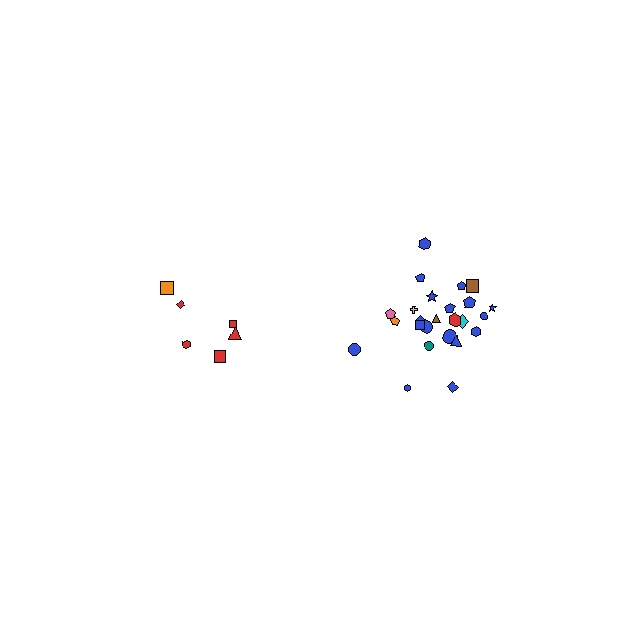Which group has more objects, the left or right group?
The right group.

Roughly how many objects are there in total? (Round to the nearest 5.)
Roughly 30 objects in total.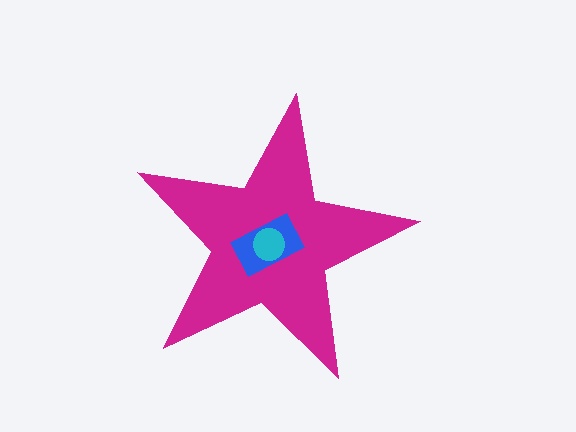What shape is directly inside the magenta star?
The blue rectangle.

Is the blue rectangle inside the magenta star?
Yes.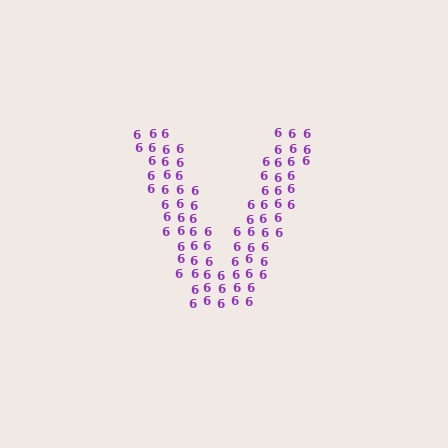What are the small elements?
The small elements are digit 6's.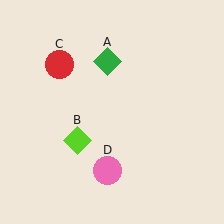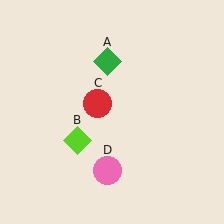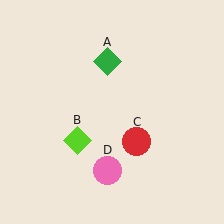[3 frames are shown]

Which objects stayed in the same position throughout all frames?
Green diamond (object A) and lime diamond (object B) and pink circle (object D) remained stationary.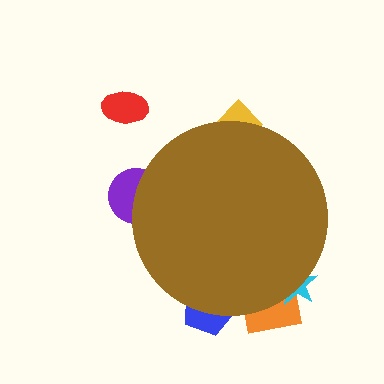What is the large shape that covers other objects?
A brown circle.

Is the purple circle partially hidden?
Yes, the purple circle is partially hidden behind the brown circle.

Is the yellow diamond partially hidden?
Yes, the yellow diamond is partially hidden behind the brown circle.